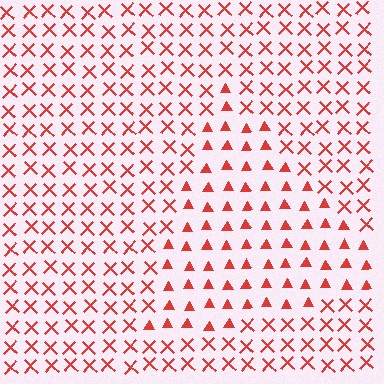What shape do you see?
I see a triangle.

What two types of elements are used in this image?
The image uses triangles inside the triangle region and X marks outside it.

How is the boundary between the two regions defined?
The boundary is defined by a change in element shape: triangles inside vs. X marks outside. All elements share the same color and spacing.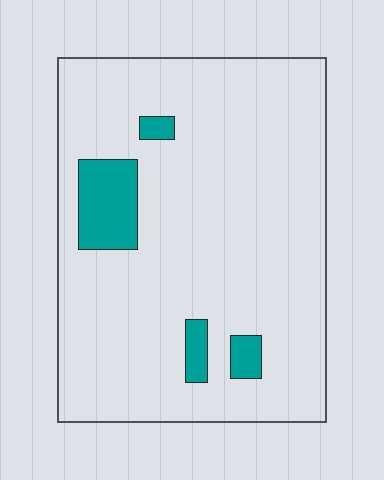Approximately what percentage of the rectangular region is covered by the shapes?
Approximately 10%.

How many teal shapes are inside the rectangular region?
4.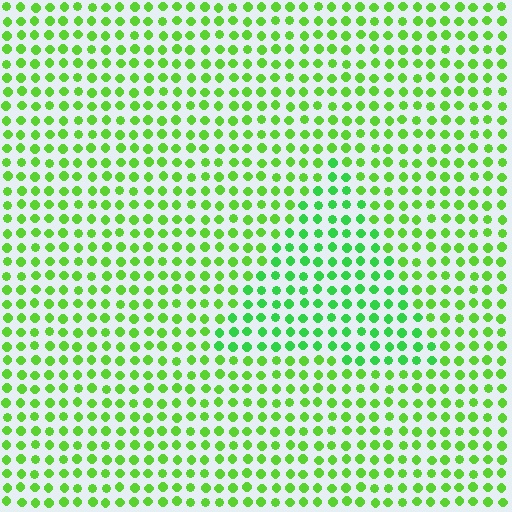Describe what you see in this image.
The image is filled with small lime elements in a uniform arrangement. A triangle-shaped region is visible where the elements are tinted to a slightly different hue, forming a subtle color boundary.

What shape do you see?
I see a triangle.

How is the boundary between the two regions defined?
The boundary is defined purely by a slight shift in hue (about 24 degrees). Spacing, size, and orientation are identical on both sides.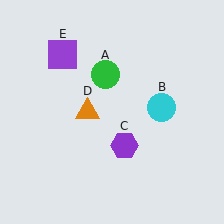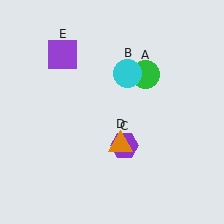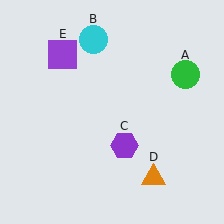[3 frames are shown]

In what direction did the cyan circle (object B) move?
The cyan circle (object B) moved up and to the left.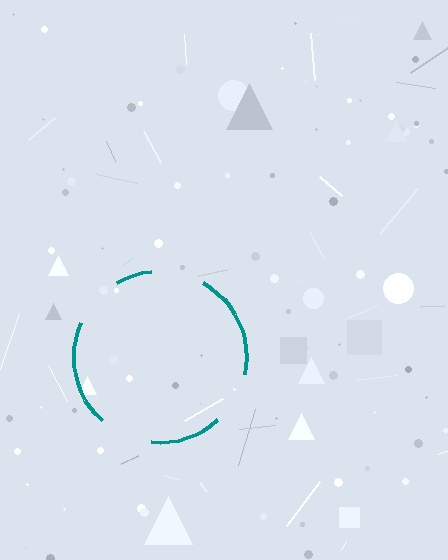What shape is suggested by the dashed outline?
The dashed outline suggests a circle.